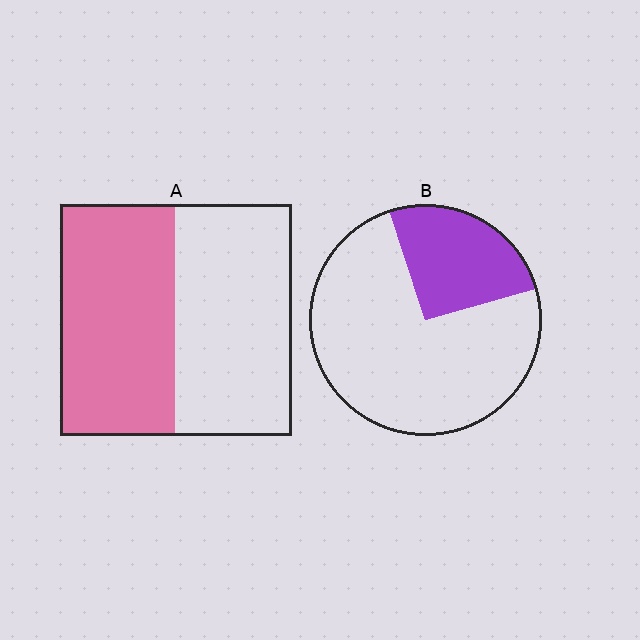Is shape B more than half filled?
No.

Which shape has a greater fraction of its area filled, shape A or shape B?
Shape A.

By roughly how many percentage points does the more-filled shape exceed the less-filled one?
By roughly 25 percentage points (A over B).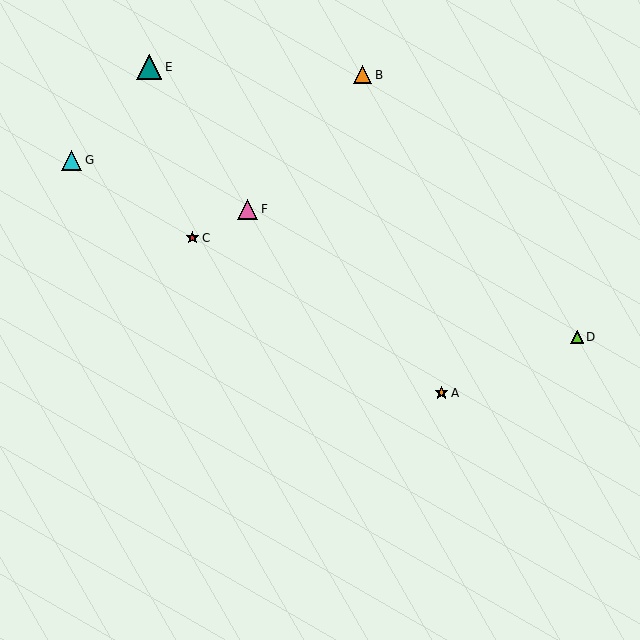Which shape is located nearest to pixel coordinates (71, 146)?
The cyan triangle (labeled G) at (72, 160) is nearest to that location.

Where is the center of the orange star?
The center of the orange star is at (441, 393).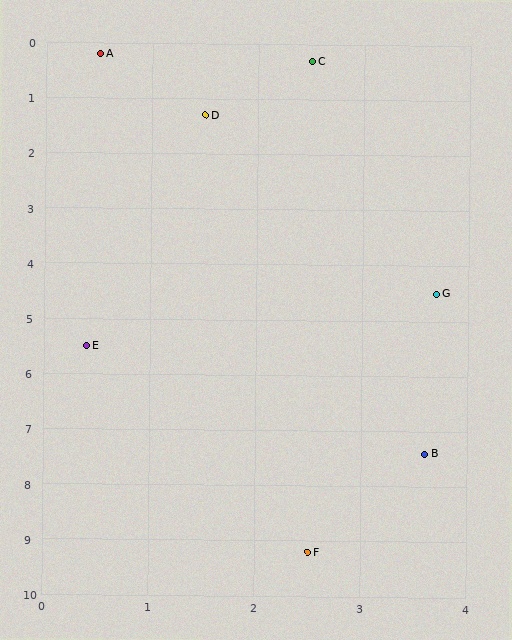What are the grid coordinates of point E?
Point E is at approximately (0.4, 5.5).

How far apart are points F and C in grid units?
Points F and C are about 8.9 grid units apart.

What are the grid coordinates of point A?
Point A is at approximately (0.5, 0.2).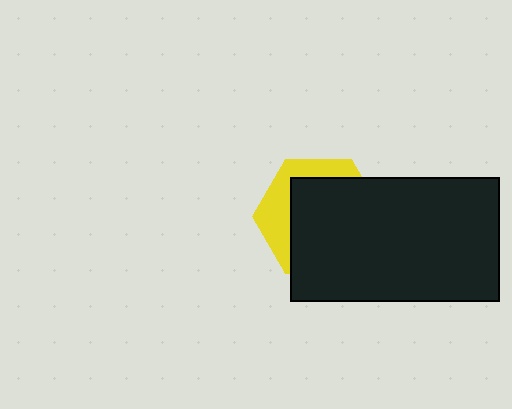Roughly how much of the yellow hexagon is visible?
A small part of it is visible (roughly 32%).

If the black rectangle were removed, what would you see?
You would see the complete yellow hexagon.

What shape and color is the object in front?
The object in front is a black rectangle.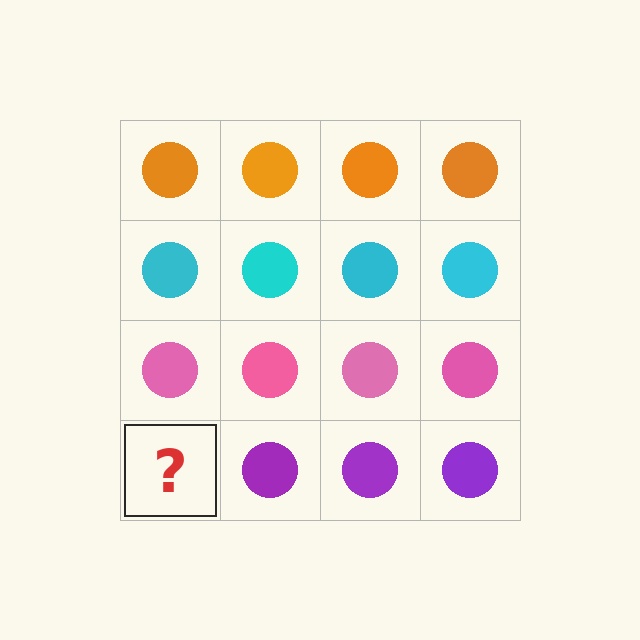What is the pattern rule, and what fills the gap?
The rule is that each row has a consistent color. The gap should be filled with a purple circle.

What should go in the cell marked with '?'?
The missing cell should contain a purple circle.